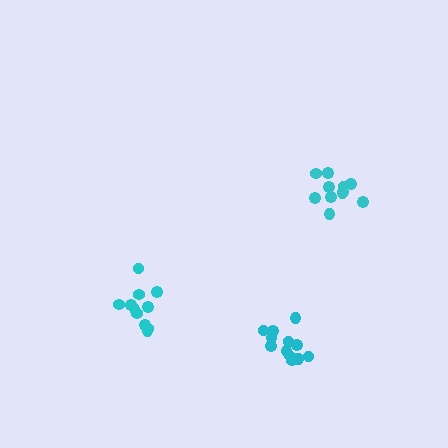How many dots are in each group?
Group 1: 11 dots, Group 2: 14 dots, Group 3: 11 dots (36 total).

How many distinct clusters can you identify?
There are 3 distinct clusters.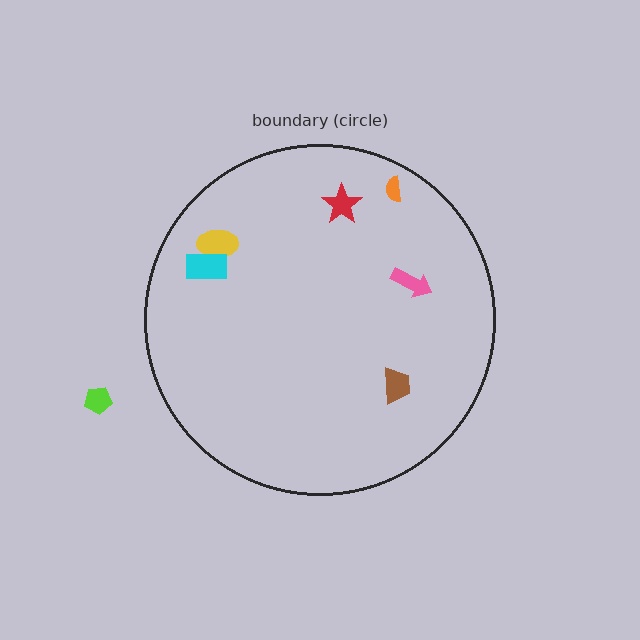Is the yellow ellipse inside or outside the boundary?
Inside.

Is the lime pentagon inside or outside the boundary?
Outside.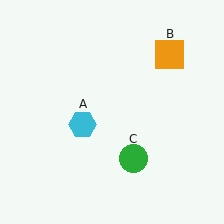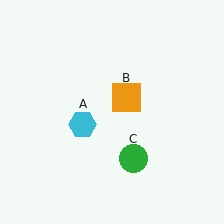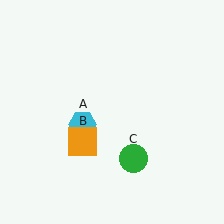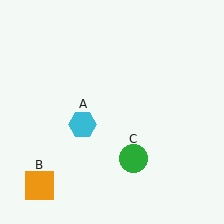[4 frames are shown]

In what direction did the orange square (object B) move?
The orange square (object B) moved down and to the left.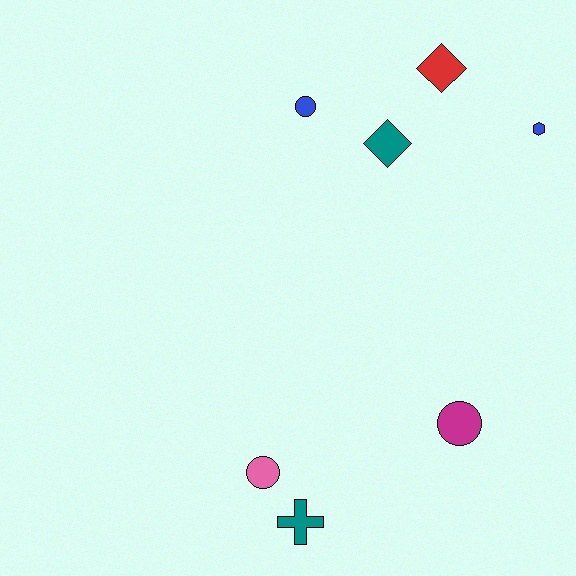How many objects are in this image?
There are 7 objects.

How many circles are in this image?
There are 3 circles.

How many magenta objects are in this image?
There is 1 magenta object.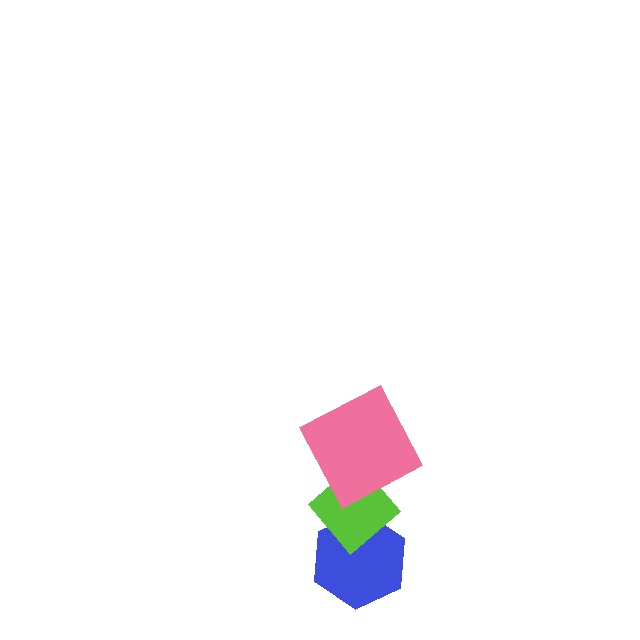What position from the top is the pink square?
The pink square is 1st from the top.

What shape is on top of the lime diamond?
The pink square is on top of the lime diamond.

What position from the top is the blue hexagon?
The blue hexagon is 3rd from the top.